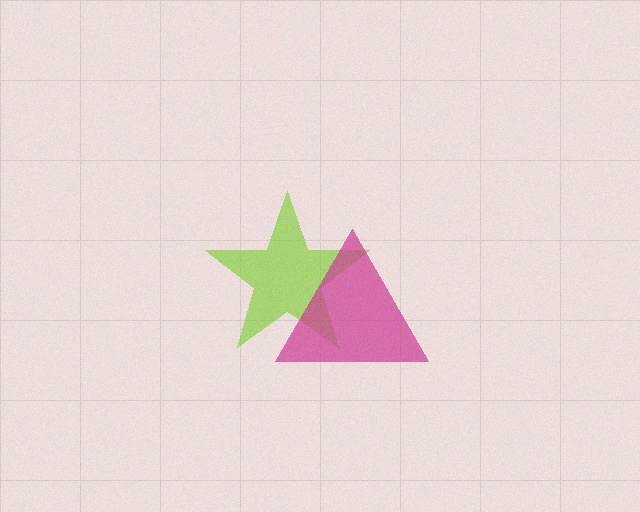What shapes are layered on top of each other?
The layered shapes are: a lime star, a magenta triangle.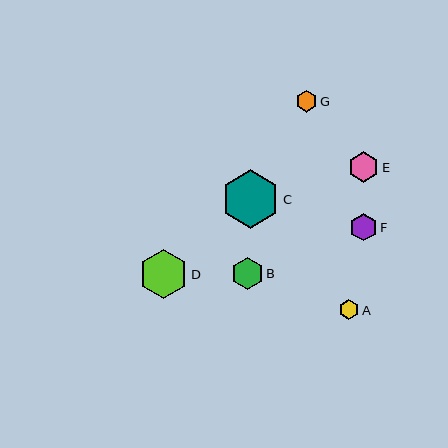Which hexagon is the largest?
Hexagon C is the largest with a size of approximately 58 pixels.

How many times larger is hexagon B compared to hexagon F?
Hexagon B is approximately 1.2 times the size of hexagon F.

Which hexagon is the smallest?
Hexagon A is the smallest with a size of approximately 20 pixels.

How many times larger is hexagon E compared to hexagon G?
Hexagon E is approximately 1.4 times the size of hexagon G.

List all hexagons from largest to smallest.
From largest to smallest: C, D, B, E, F, G, A.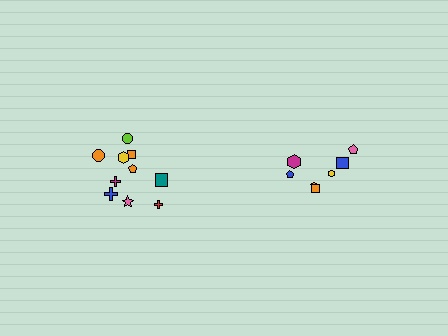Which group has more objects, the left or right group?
The left group.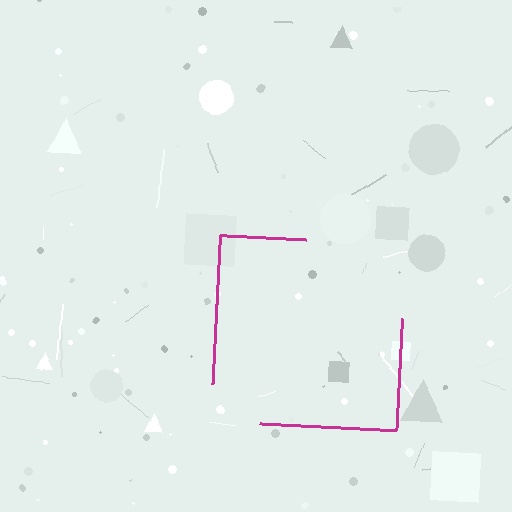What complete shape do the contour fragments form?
The contour fragments form a square.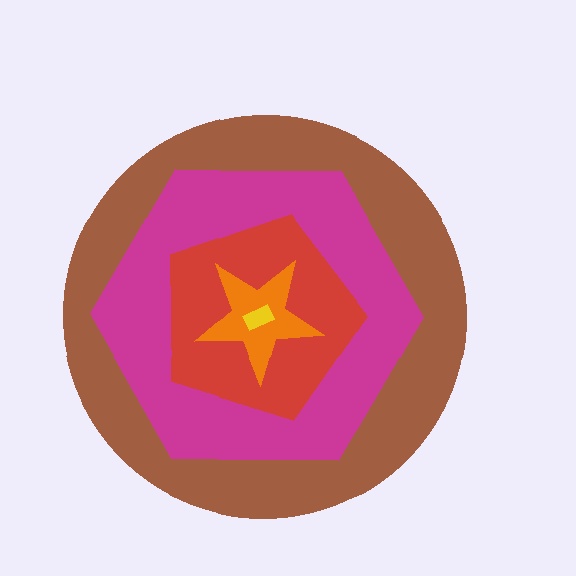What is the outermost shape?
The brown circle.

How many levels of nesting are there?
5.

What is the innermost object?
The yellow rectangle.